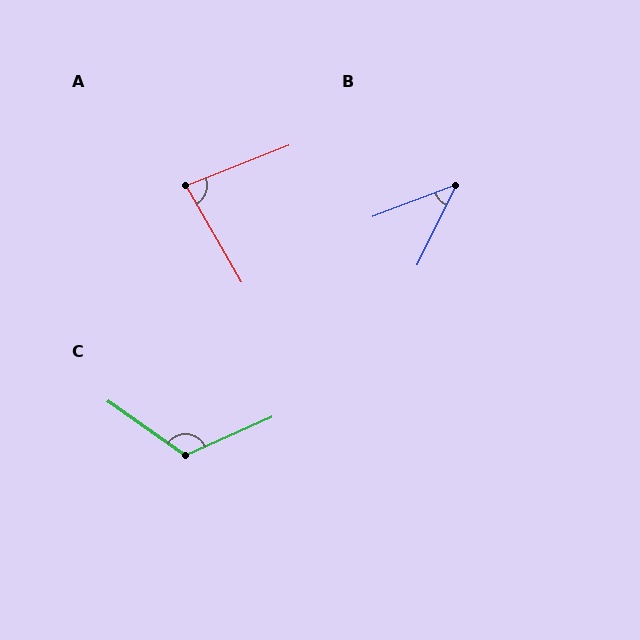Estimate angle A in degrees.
Approximately 82 degrees.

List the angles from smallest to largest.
B (44°), A (82°), C (121°).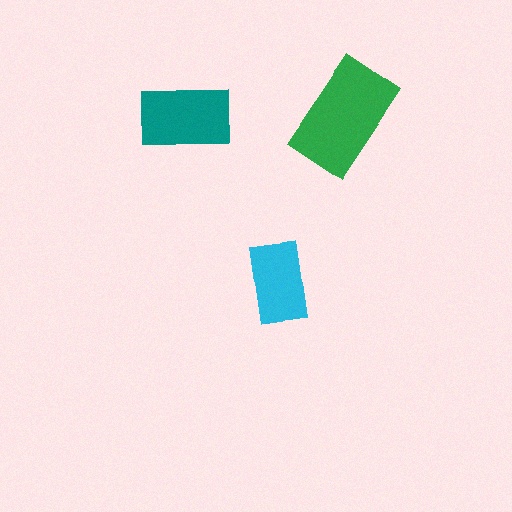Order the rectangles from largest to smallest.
the green one, the teal one, the cyan one.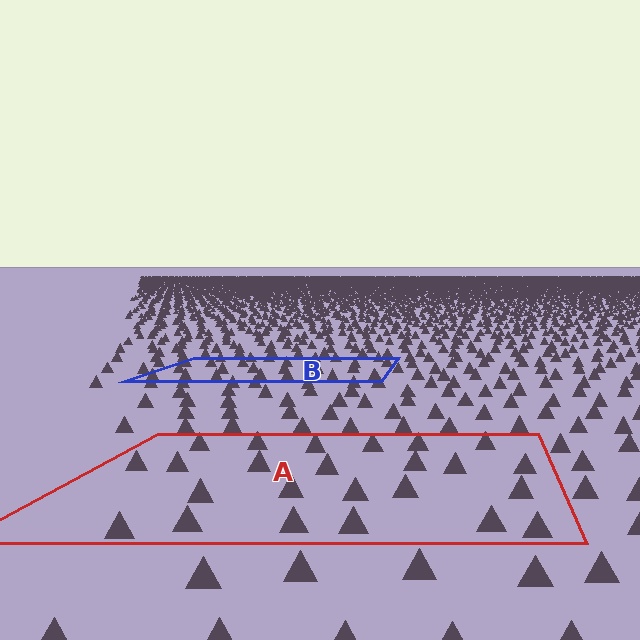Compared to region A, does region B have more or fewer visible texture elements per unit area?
Region B has more texture elements per unit area — they are packed more densely because it is farther away.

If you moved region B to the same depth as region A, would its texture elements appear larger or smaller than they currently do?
They would appear larger. At a closer depth, the same texture elements are projected at a bigger on-screen size.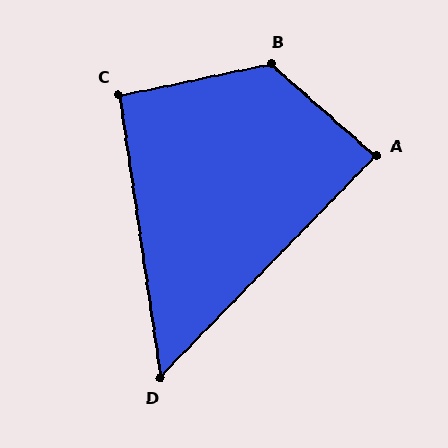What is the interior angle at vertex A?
Approximately 87 degrees (approximately right).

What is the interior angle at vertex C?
Approximately 93 degrees (approximately right).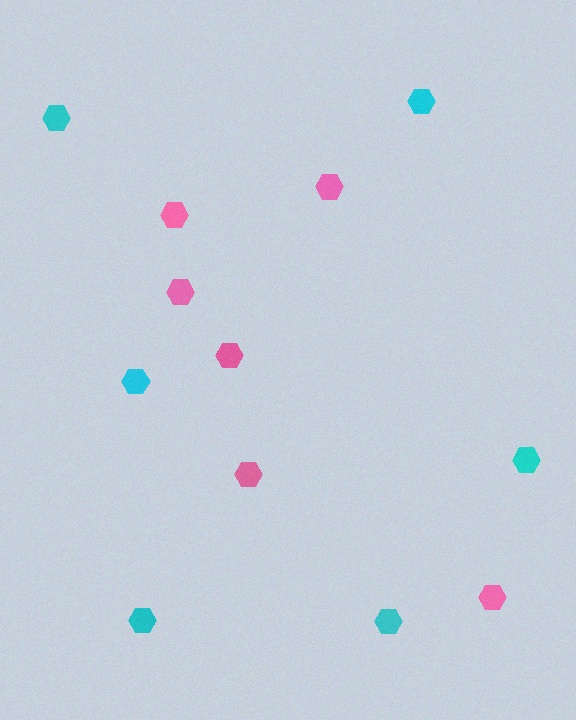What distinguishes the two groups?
There are 2 groups: one group of pink hexagons (6) and one group of cyan hexagons (6).